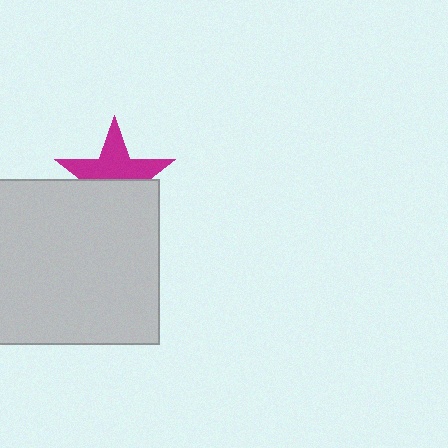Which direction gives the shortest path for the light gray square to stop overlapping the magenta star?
Moving down gives the shortest separation.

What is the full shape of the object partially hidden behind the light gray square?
The partially hidden object is a magenta star.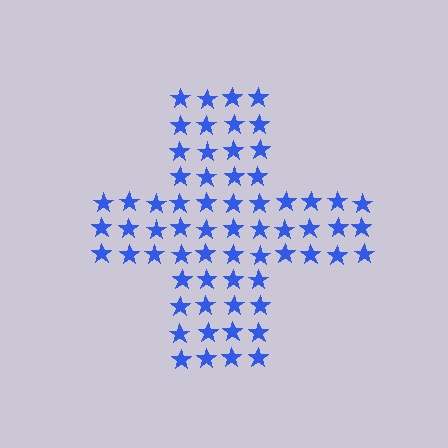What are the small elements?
The small elements are stars.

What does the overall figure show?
The overall figure shows a cross.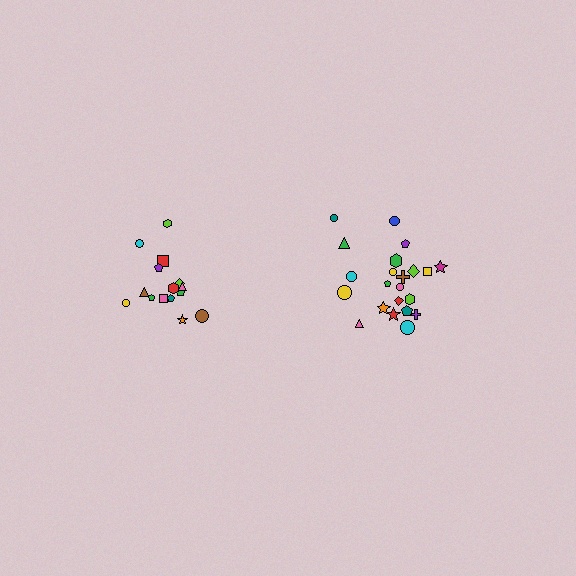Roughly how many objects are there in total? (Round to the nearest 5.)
Roughly 35 objects in total.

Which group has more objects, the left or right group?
The right group.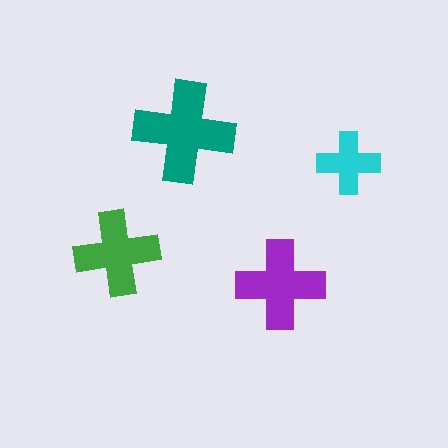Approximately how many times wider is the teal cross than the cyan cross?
About 1.5 times wider.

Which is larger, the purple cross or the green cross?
The purple one.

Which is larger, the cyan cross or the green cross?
The green one.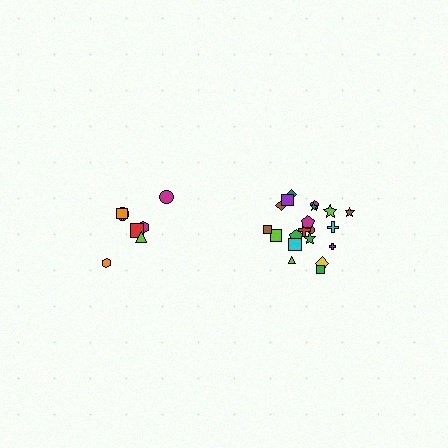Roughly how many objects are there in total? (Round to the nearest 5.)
Roughly 30 objects in total.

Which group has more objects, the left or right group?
The right group.